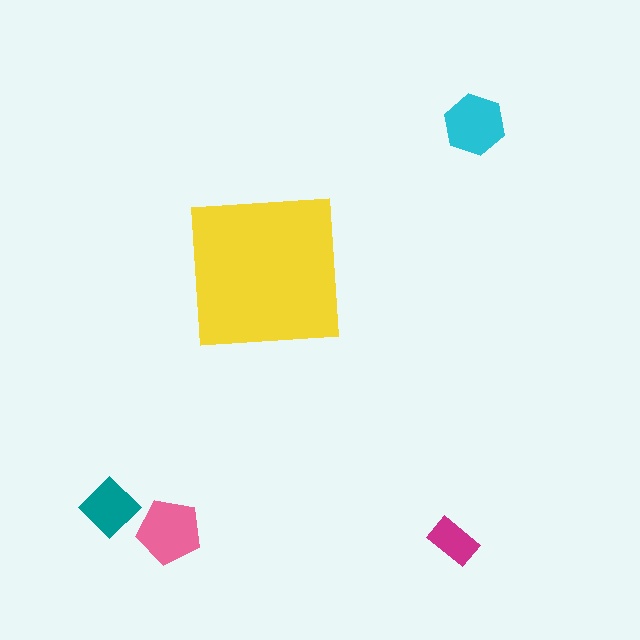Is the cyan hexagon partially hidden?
No, the cyan hexagon is fully visible.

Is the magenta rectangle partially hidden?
No, the magenta rectangle is fully visible.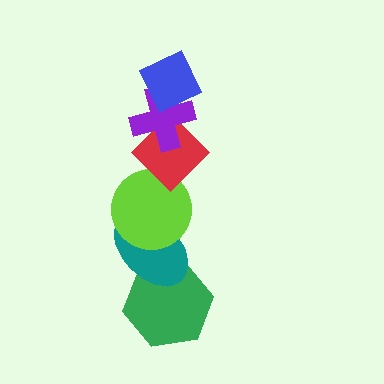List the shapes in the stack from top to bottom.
From top to bottom: the blue diamond, the purple cross, the red diamond, the lime circle, the teal ellipse, the green hexagon.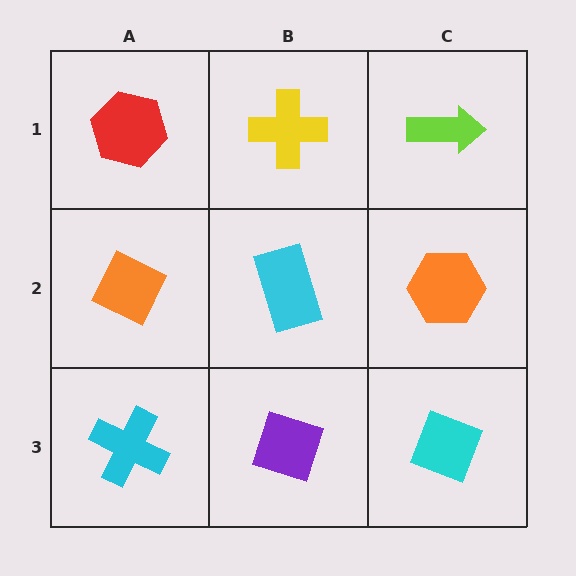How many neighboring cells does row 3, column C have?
2.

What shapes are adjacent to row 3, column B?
A cyan rectangle (row 2, column B), a cyan cross (row 3, column A), a cyan diamond (row 3, column C).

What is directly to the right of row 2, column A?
A cyan rectangle.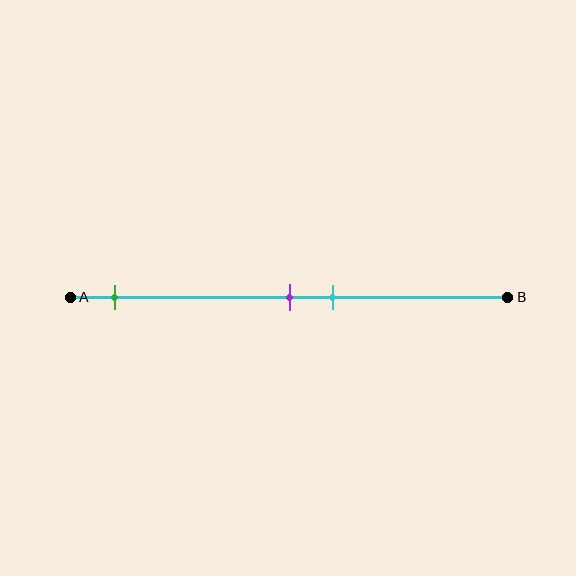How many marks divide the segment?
There are 3 marks dividing the segment.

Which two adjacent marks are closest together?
The purple and cyan marks are the closest adjacent pair.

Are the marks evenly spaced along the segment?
No, the marks are not evenly spaced.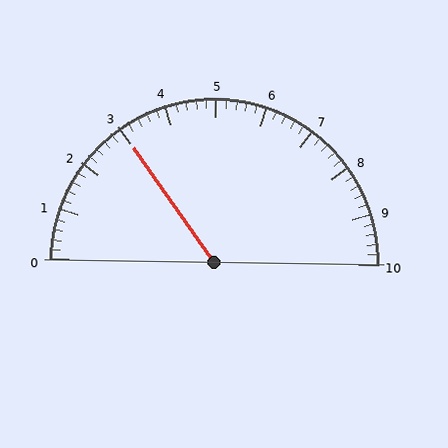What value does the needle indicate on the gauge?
The needle indicates approximately 3.0.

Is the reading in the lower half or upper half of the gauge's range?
The reading is in the lower half of the range (0 to 10).